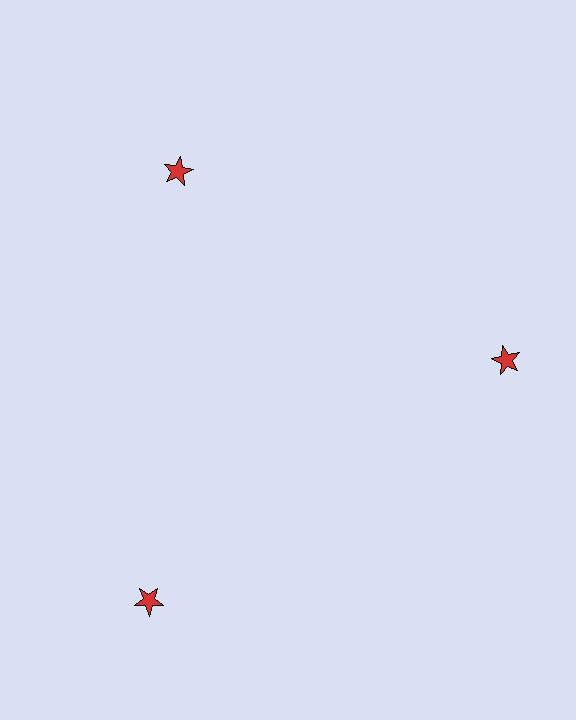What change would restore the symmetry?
The symmetry would be restored by moving it inward, back onto the ring so that all 3 stars sit at equal angles and equal distance from the center.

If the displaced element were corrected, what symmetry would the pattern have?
It would have 3-fold rotational symmetry — the pattern would map onto itself every 120 degrees.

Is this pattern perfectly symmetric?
No. The 3 red stars are arranged in a ring, but one element near the 7 o'clock position is pushed outward from the center, breaking the 3-fold rotational symmetry.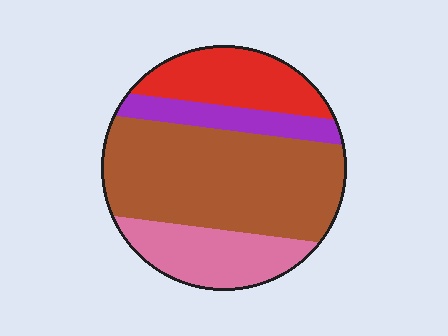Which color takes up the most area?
Brown, at roughly 50%.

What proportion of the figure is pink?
Pink takes up about one fifth (1/5) of the figure.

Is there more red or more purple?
Red.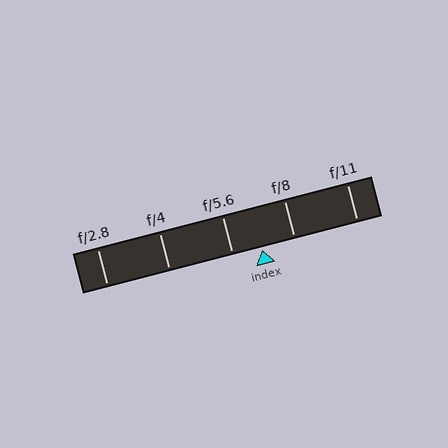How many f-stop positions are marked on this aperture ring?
There are 5 f-stop positions marked.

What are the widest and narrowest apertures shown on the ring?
The widest aperture shown is f/2.8 and the narrowest is f/11.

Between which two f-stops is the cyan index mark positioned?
The index mark is between f/5.6 and f/8.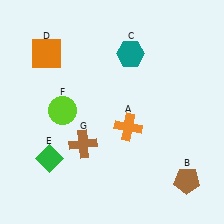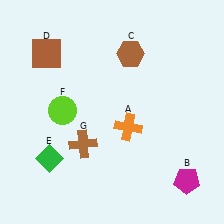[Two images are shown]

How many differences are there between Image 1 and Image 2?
There are 3 differences between the two images.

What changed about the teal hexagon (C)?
In Image 1, C is teal. In Image 2, it changed to brown.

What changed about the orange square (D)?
In Image 1, D is orange. In Image 2, it changed to brown.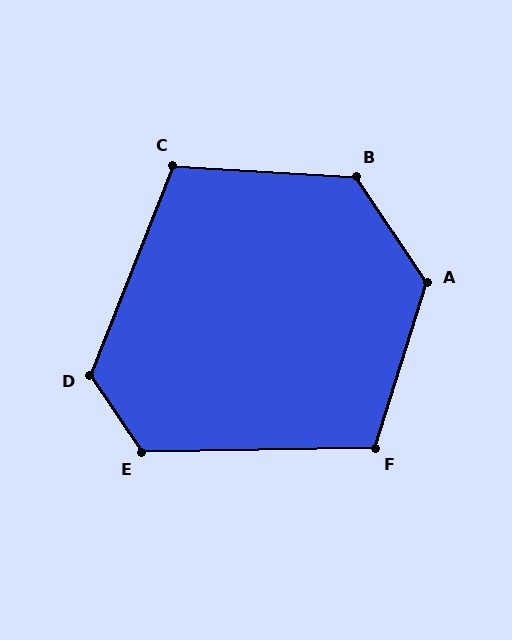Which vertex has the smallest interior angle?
C, at approximately 108 degrees.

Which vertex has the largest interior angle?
A, at approximately 129 degrees.